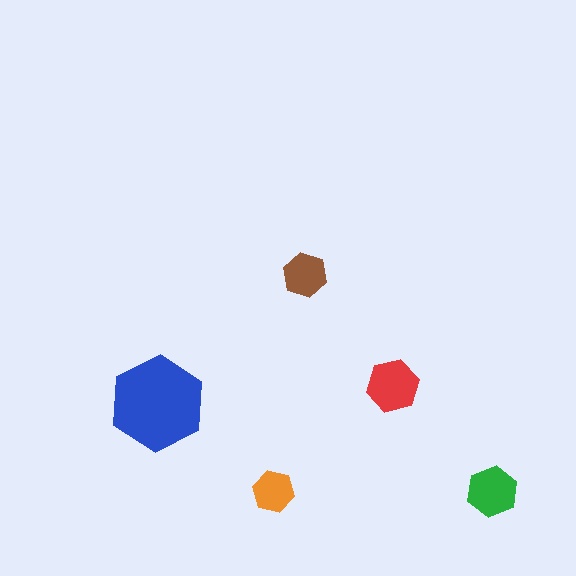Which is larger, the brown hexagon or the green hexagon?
The green one.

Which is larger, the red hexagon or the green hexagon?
The red one.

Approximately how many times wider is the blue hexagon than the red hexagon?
About 2 times wider.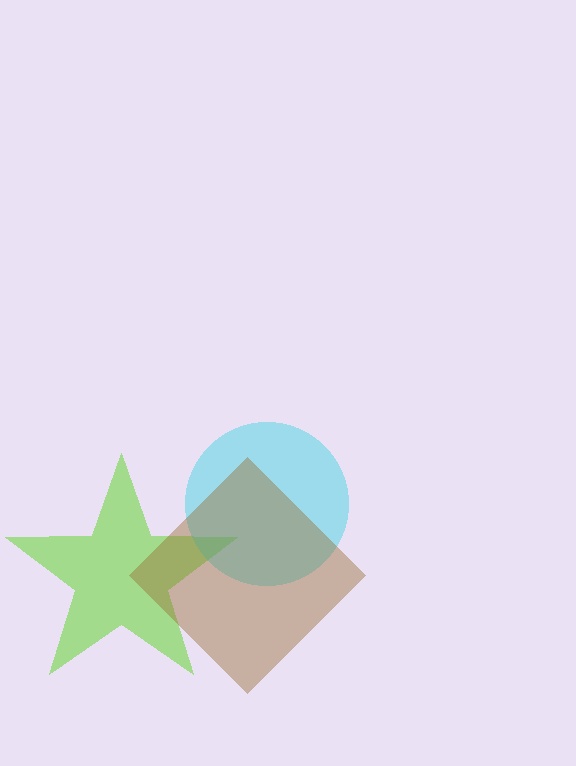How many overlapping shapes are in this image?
There are 3 overlapping shapes in the image.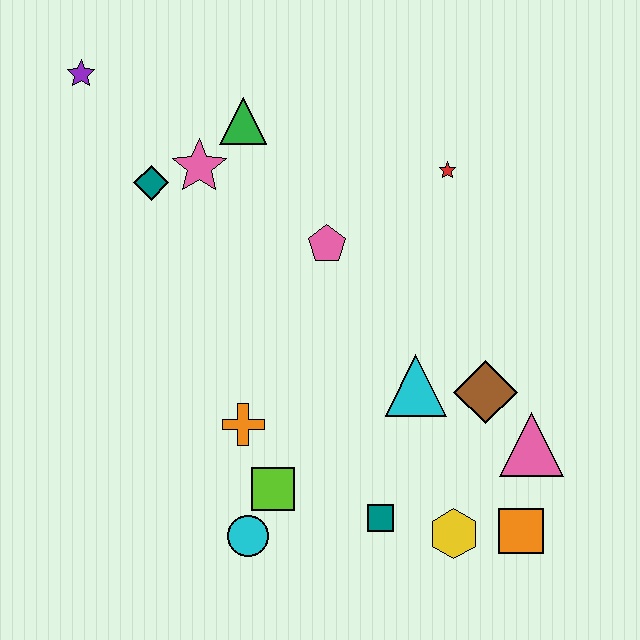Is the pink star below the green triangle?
Yes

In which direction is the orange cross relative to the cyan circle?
The orange cross is above the cyan circle.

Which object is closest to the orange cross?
The lime square is closest to the orange cross.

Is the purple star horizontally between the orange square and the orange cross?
No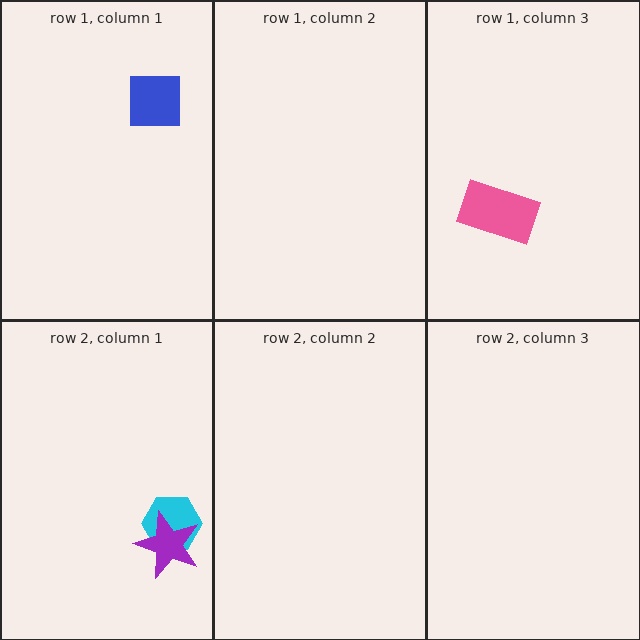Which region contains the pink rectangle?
The row 1, column 3 region.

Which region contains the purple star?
The row 2, column 1 region.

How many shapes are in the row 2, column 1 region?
2.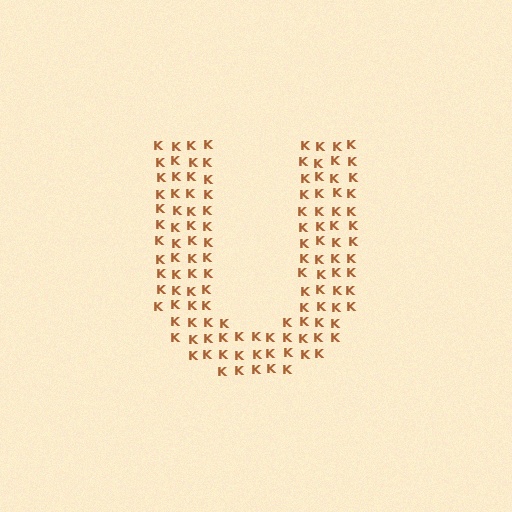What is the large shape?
The large shape is the letter U.